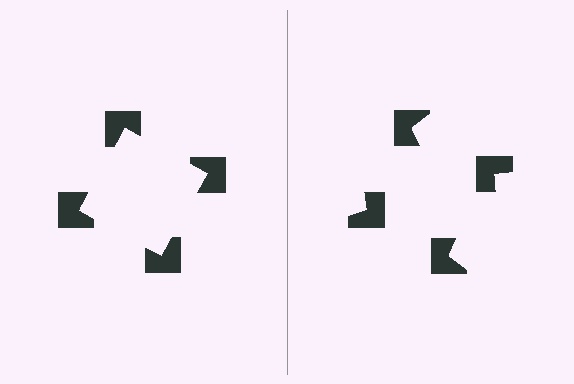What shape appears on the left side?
An illusory square.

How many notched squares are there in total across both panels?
8 — 4 on each side.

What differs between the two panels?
The notched squares are positioned identically on both sides; only the wedge orientations differ. On the left they align to a square; on the right they are misaligned.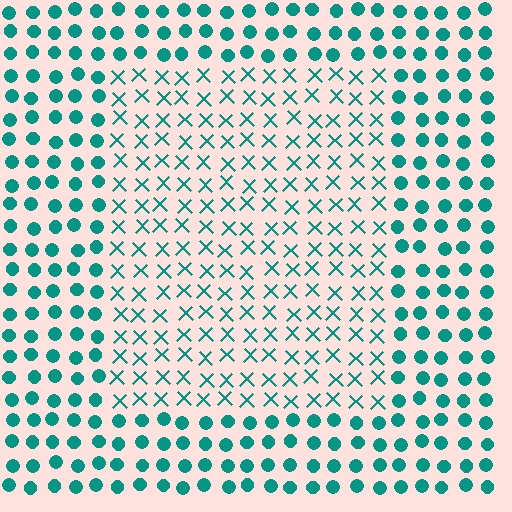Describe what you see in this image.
The image is filled with small teal elements arranged in a uniform grid. A rectangle-shaped region contains X marks, while the surrounding area contains circles. The boundary is defined purely by the change in element shape.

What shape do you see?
I see a rectangle.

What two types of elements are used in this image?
The image uses X marks inside the rectangle region and circles outside it.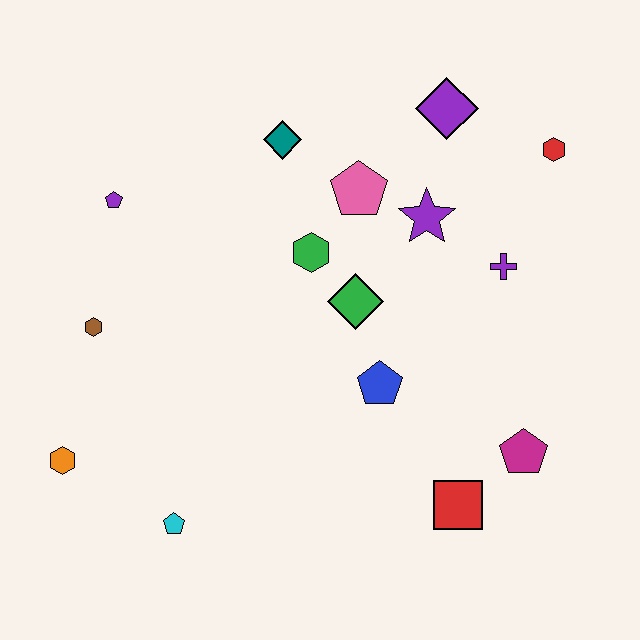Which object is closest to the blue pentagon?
The green diamond is closest to the blue pentagon.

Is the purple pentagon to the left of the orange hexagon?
No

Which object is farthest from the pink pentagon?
The orange hexagon is farthest from the pink pentagon.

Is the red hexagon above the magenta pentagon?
Yes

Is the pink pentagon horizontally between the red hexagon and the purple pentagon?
Yes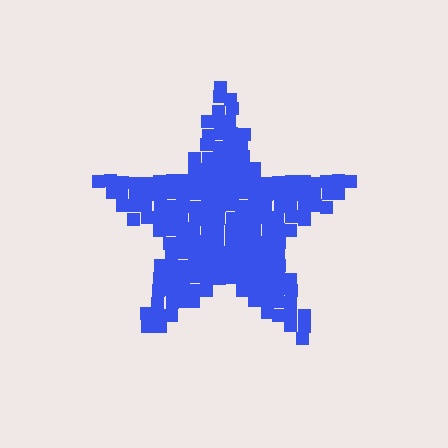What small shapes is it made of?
It is made of small squares.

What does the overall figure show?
The overall figure shows a star.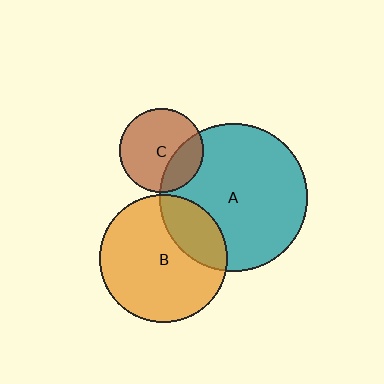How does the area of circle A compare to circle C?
Approximately 3.1 times.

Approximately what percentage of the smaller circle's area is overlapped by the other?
Approximately 25%.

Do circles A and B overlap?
Yes.